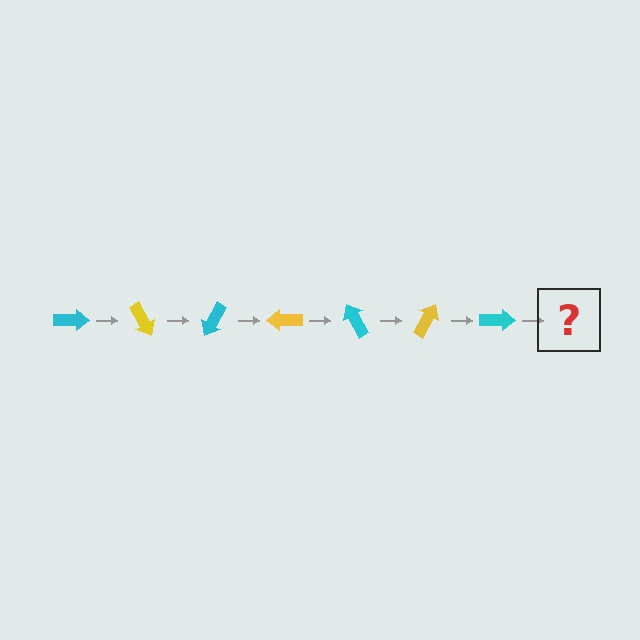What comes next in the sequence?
The next element should be a yellow arrow, rotated 420 degrees from the start.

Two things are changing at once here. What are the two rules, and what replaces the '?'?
The two rules are that it rotates 60 degrees each step and the color cycles through cyan and yellow. The '?' should be a yellow arrow, rotated 420 degrees from the start.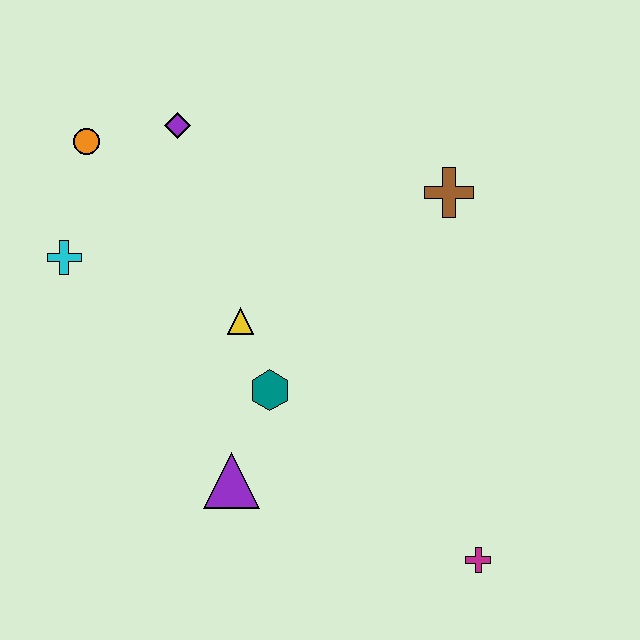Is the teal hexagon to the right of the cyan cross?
Yes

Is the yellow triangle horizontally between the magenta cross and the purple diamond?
Yes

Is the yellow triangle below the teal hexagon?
No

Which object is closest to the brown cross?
The yellow triangle is closest to the brown cross.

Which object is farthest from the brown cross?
The cyan cross is farthest from the brown cross.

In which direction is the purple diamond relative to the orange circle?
The purple diamond is to the right of the orange circle.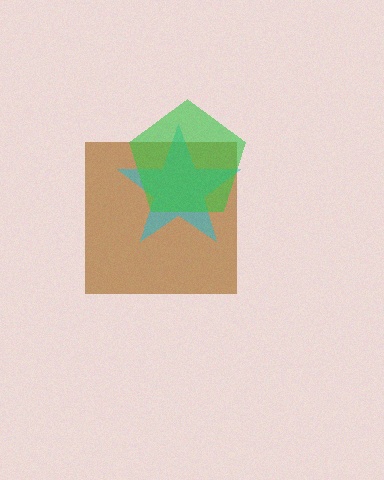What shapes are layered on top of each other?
The layered shapes are: a brown square, a cyan star, a green pentagon.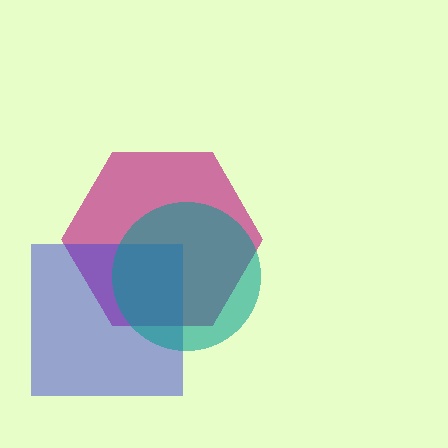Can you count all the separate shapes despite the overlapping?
Yes, there are 3 separate shapes.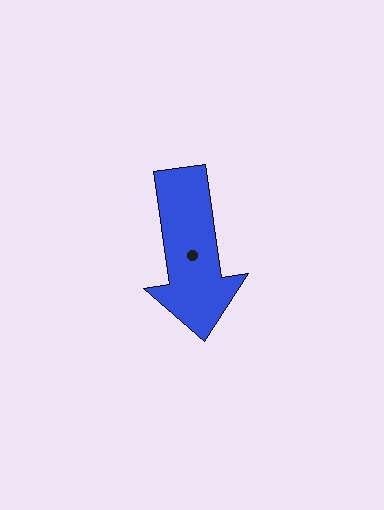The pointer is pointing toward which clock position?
Roughly 6 o'clock.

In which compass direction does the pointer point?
South.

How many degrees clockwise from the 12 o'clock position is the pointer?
Approximately 172 degrees.